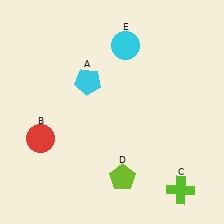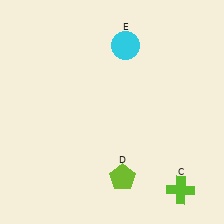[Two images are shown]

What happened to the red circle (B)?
The red circle (B) was removed in Image 2. It was in the bottom-left area of Image 1.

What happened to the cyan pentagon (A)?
The cyan pentagon (A) was removed in Image 2. It was in the top-left area of Image 1.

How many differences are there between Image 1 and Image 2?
There are 2 differences between the two images.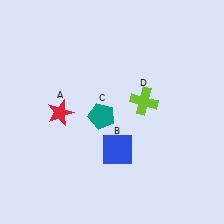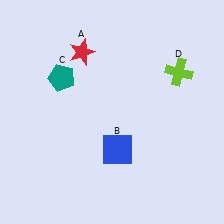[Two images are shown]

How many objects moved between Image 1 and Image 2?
3 objects moved between the two images.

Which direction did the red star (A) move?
The red star (A) moved up.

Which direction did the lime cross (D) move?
The lime cross (D) moved right.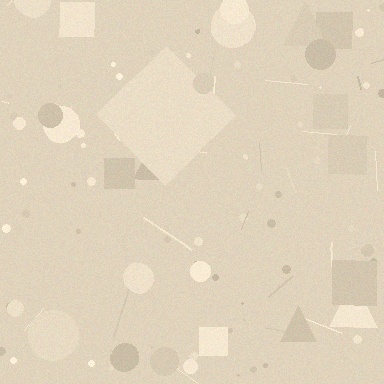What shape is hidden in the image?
A diamond is hidden in the image.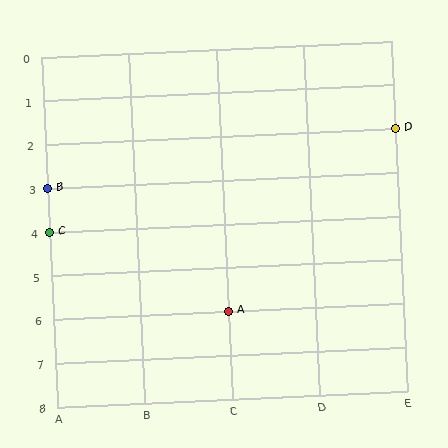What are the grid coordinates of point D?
Point D is at grid coordinates (E, 2).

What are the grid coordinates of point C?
Point C is at grid coordinates (A, 4).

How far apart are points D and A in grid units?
Points D and A are 2 columns and 4 rows apart (about 4.5 grid units diagonally).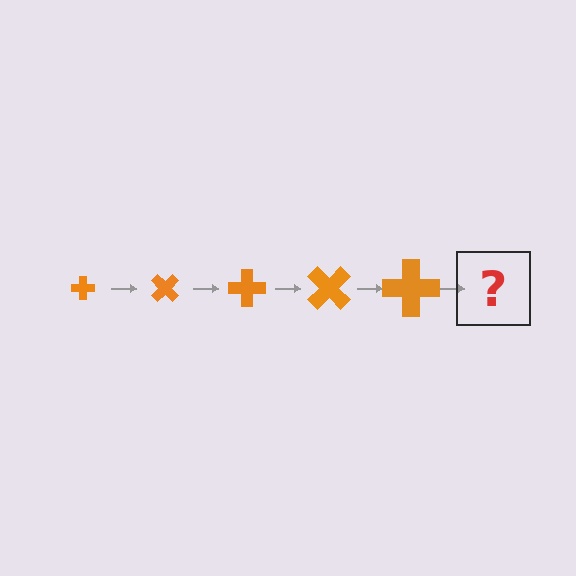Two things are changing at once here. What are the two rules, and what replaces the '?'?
The two rules are that the cross grows larger each step and it rotates 45 degrees each step. The '?' should be a cross, larger than the previous one and rotated 225 degrees from the start.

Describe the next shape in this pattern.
It should be a cross, larger than the previous one and rotated 225 degrees from the start.